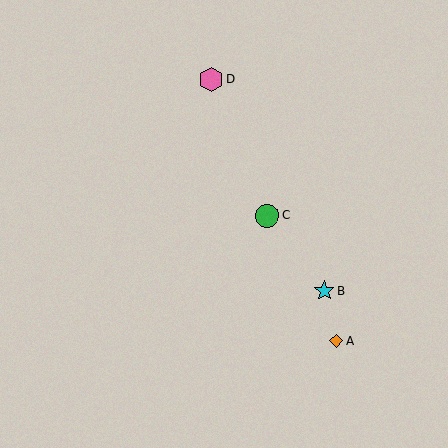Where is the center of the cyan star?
The center of the cyan star is at (324, 291).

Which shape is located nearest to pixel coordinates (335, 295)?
The cyan star (labeled B) at (324, 291) is nearest to that location.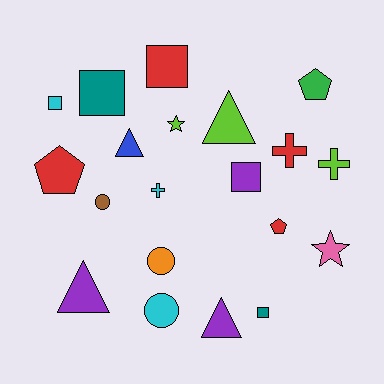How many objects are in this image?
There are 20 objects.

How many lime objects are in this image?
There are 3 lime objects.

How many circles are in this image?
There are 3 circles.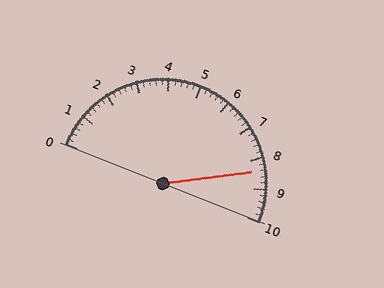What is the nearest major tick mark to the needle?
The nearest major tick mark is 8.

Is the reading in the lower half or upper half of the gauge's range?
The reading is in the upper half of the range (0 to 10).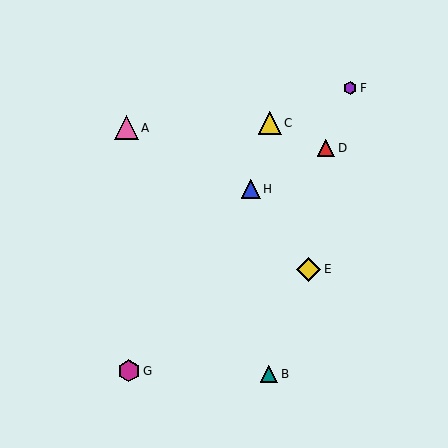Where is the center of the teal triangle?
The center of the teal triangle is at (269, 374).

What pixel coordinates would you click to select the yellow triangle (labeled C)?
Click at (270, 123) to select the yellow triangle C.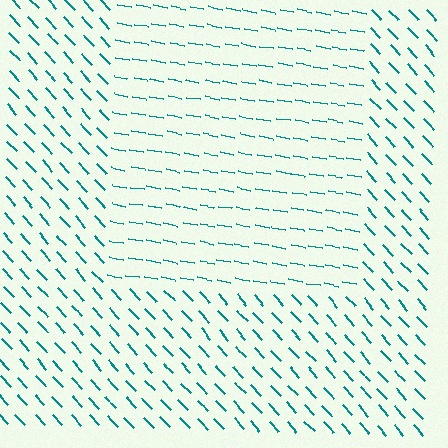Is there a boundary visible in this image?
Yes, there is a texture boundary formed by a change in line orientation.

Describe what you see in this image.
The image is filled with small teal line segments. A rectangle region in the image has lines oriented differently from the surrounding lines, creating a visible texture boundary.